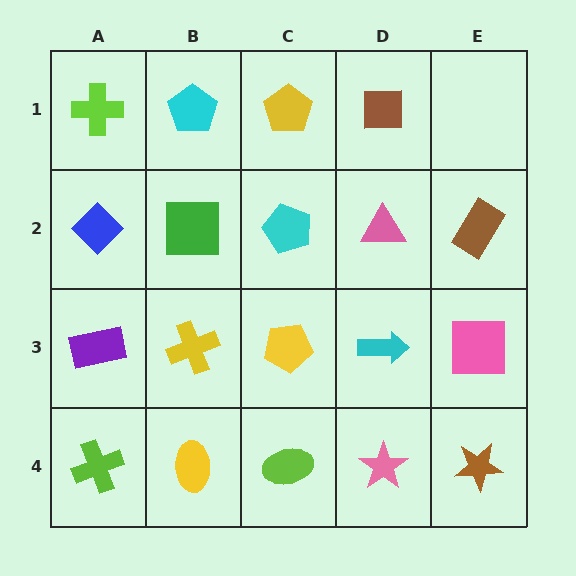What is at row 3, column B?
A yellow cross.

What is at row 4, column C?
A lime ellipse.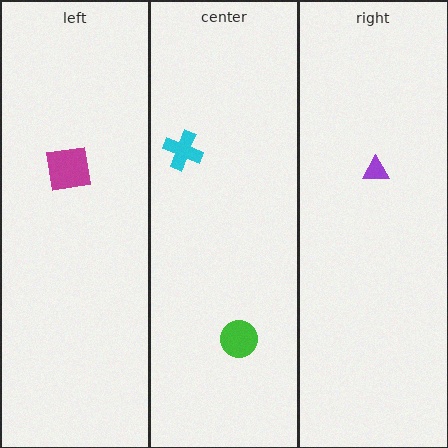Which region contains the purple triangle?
The right region.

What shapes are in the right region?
The purple triangle.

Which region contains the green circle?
The center region.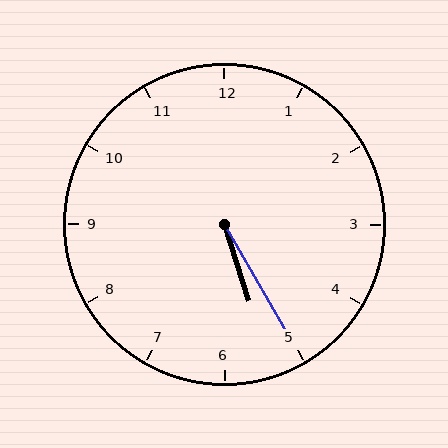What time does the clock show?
5:25.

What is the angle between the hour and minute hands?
Approximately 12 degrees.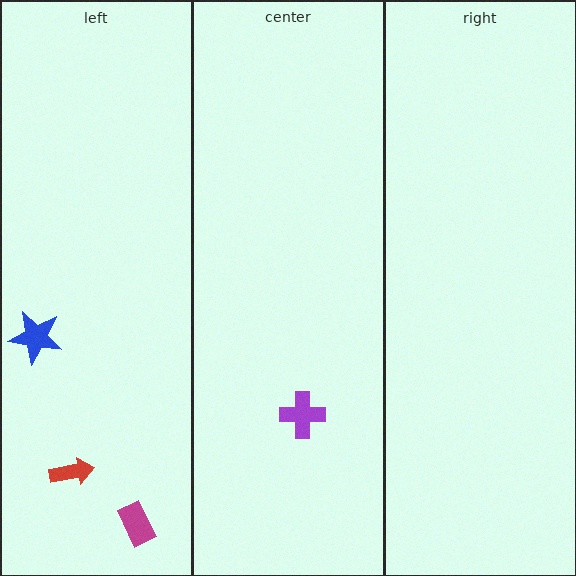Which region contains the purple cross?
The center region.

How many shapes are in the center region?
1.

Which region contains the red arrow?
The left region.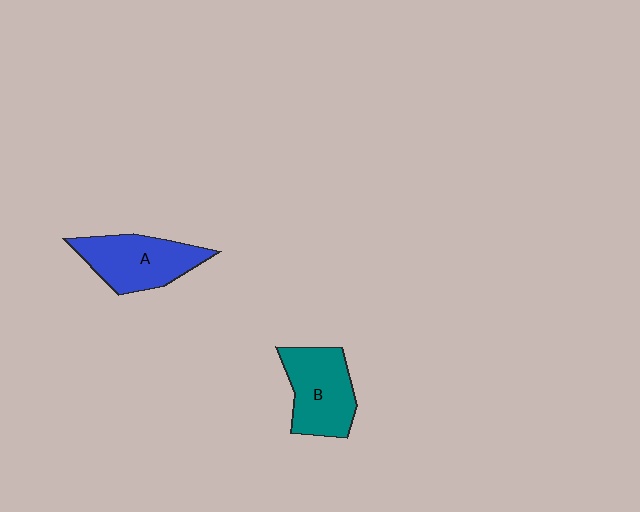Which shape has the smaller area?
Shape B (teal).